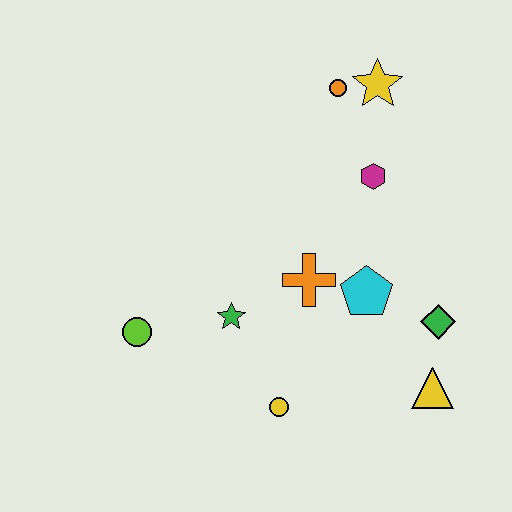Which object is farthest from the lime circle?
The yellow star is farthest from the lime circle.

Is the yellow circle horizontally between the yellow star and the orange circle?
No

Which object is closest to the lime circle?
The green star is closest to the lime circle.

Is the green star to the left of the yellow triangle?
Yes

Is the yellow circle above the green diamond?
No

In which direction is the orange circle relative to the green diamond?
The orange circle is above the green diamond.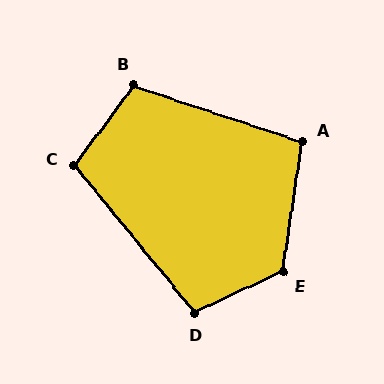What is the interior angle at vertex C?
Approximately 104 degrees (obtuse).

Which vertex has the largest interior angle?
E, at approximately 123 degrees.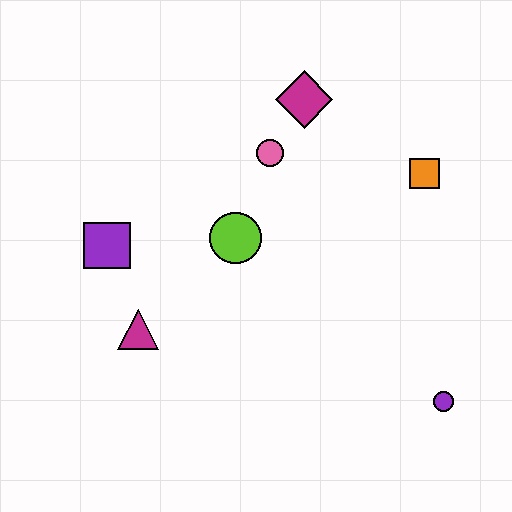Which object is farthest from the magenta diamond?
The purple circle is farthest from the magenta diamond.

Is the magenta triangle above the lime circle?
No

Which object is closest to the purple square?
The magenta triangle is closest to the purple square.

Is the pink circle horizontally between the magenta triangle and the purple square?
No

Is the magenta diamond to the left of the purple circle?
Yes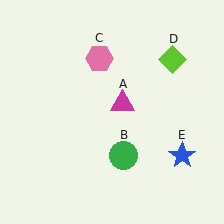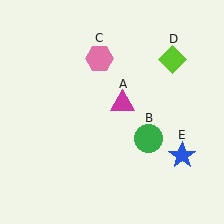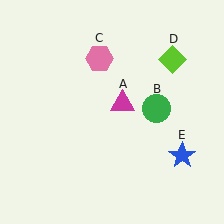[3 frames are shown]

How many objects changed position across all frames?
1 object changed position: green circle (object B).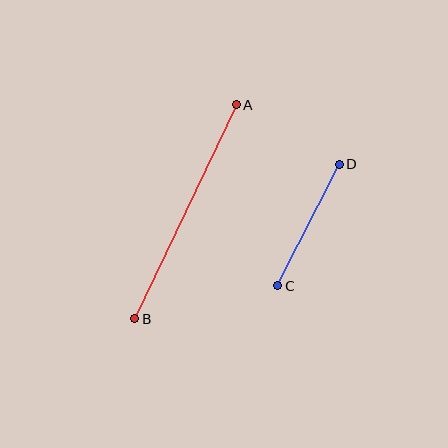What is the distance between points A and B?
The distance is approximately 237 pixels.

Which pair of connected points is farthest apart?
Points A and B are farthest apart.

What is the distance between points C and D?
The distance is approximately 136 pixels.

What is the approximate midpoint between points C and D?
The midpoint is at approximately (308, 225) pixels.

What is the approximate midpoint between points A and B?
The midpoint is at approximately (186, 212) pixels.